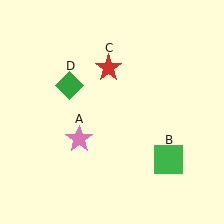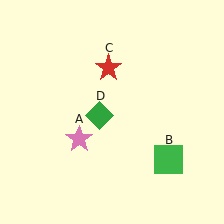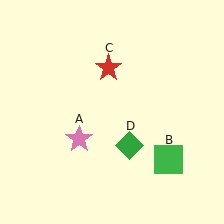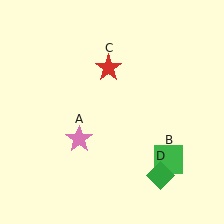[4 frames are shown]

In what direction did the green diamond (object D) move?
The green diamond (object D) moved down and to the right.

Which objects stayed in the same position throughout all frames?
Pink star (object A) and green square (object B) and red star (object C) remained stationary.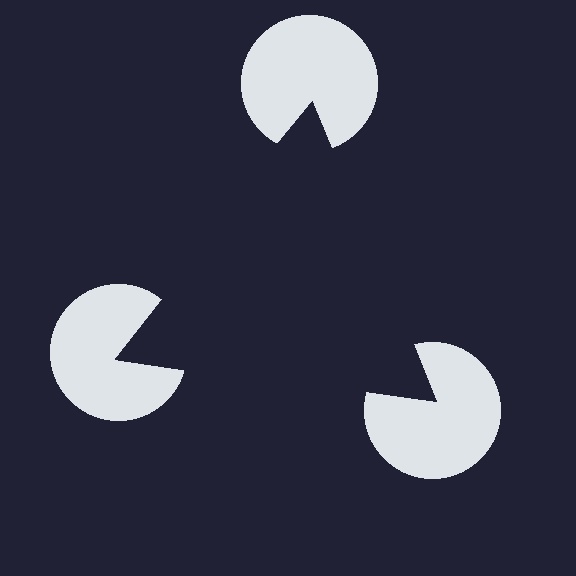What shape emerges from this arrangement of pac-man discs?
An illusory triangle — its edges are inferred from the aligned wedge cuts in the pac-man discs, not physically drawn.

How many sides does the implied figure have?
3 sides.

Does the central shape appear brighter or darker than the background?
It typically appears slightly darker than the background, even though no actual brightness change is drawn.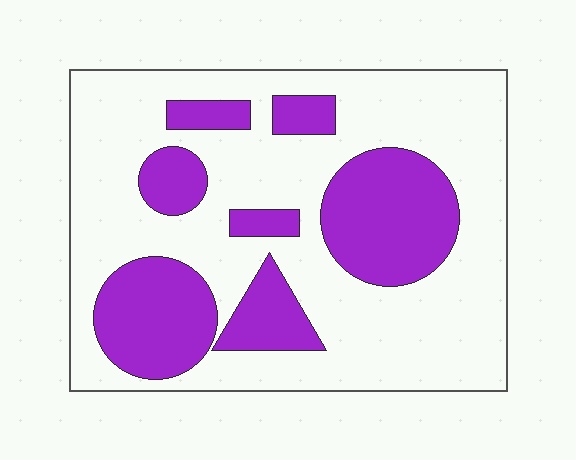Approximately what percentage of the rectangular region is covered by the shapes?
Approximately 30%.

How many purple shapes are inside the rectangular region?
7.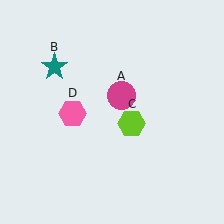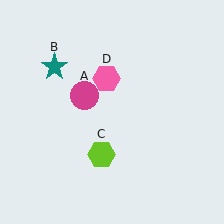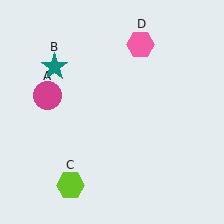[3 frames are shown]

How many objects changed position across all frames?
3 objects changed position: magenta circle (object A), lime hexagon (object C), pink hexagon (object D).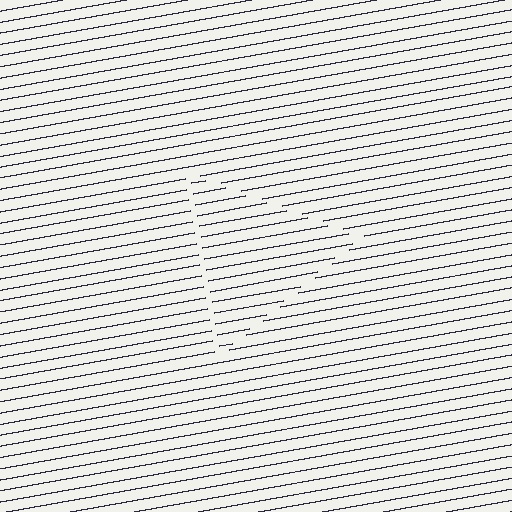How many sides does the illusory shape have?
3 sides — the line-ends trace a triangle.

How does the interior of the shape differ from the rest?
The interior of the shape contains the same grating, shifted by half a period — the contour is defined by the phase discontinuity where line-ends from the inner and outer gratings abut.